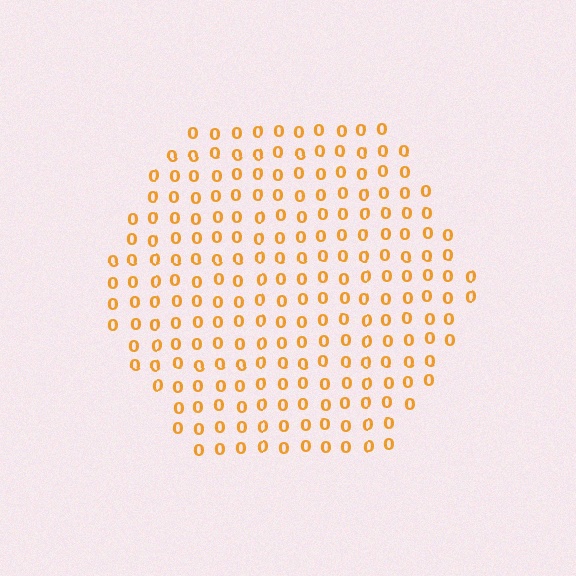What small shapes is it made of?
It is made of small digit 0's.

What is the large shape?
The large shape is a hexagon.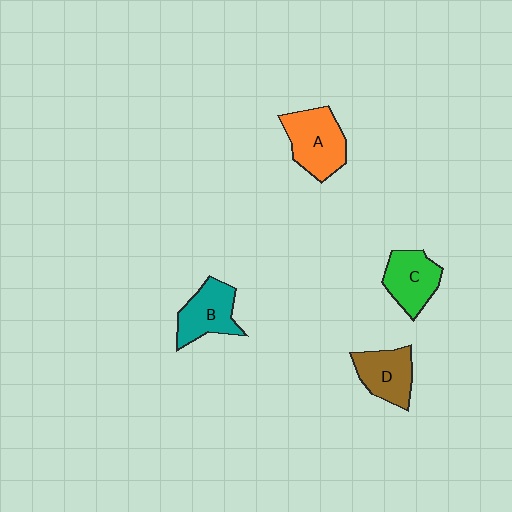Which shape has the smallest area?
Shape D (brown).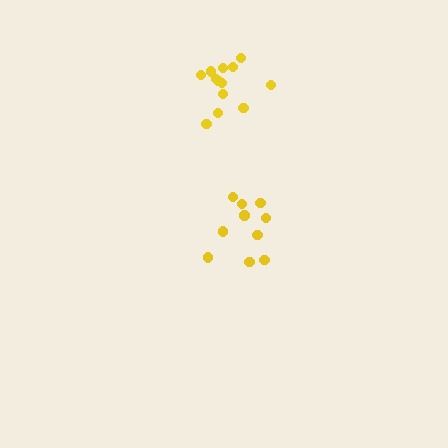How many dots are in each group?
Group 1: 10 dots, Group 2: 14 dots (24 total).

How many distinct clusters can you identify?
There are 2 distinct clusters.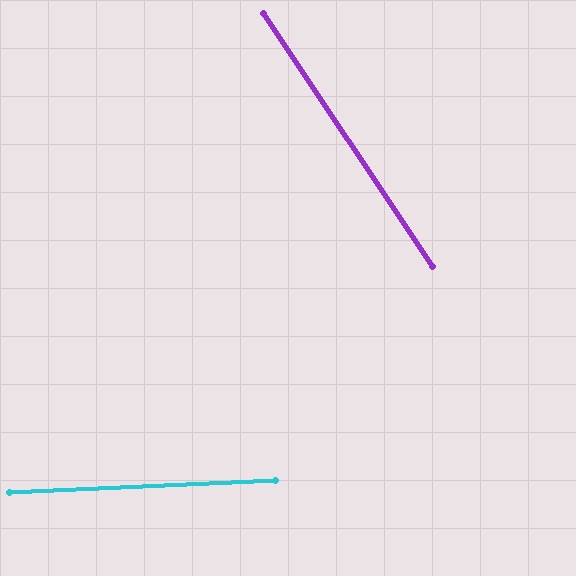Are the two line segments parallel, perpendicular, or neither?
Neither parallel nor perpendicular — they differ by about 59°.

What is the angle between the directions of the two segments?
Approximately 59 degrees.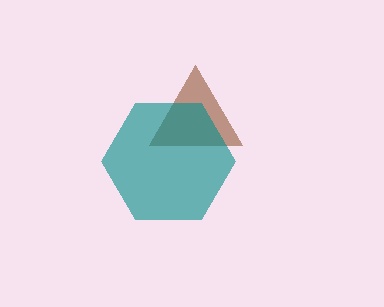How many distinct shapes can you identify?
There are 2 distinct shapes: a brown triangle, a teal hexagon.